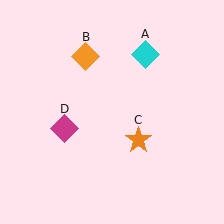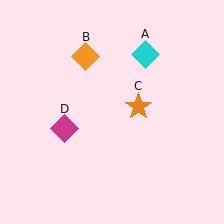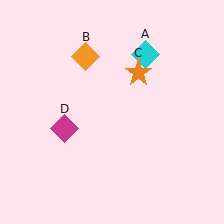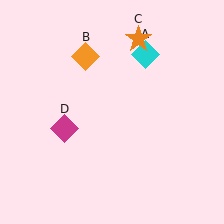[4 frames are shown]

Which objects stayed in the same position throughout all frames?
Cyan diamond (object A) and orange diamond (object B) and magenta diamond (object D) remained stationary.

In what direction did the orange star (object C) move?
The orange star (object C) moved up.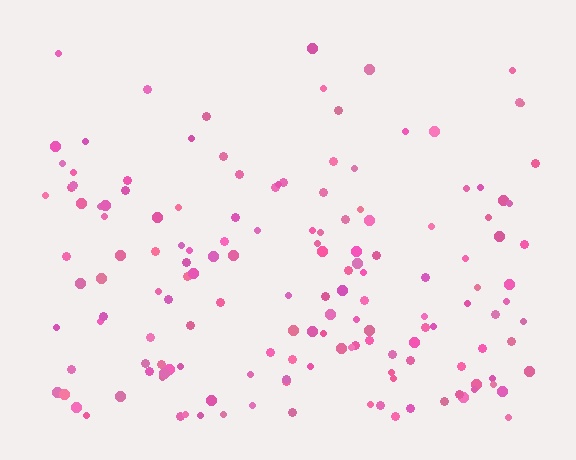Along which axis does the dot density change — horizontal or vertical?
Vertical.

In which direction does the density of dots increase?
From top to bottom, with the bottom side densest.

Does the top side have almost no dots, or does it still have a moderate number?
Still a moderate number, just noticeably fewer than the bottom.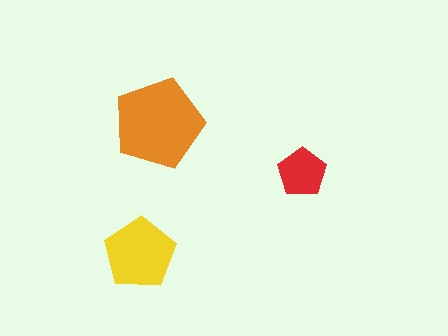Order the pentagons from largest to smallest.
the orange one, the yellow one, the red one.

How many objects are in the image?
There are 3 objects in the image.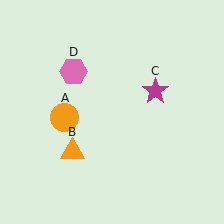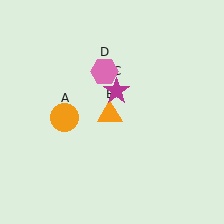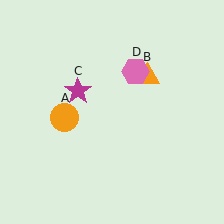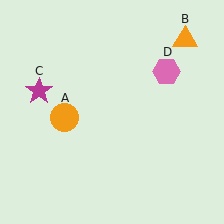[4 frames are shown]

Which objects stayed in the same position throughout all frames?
Orange circle (object A) remained stationary.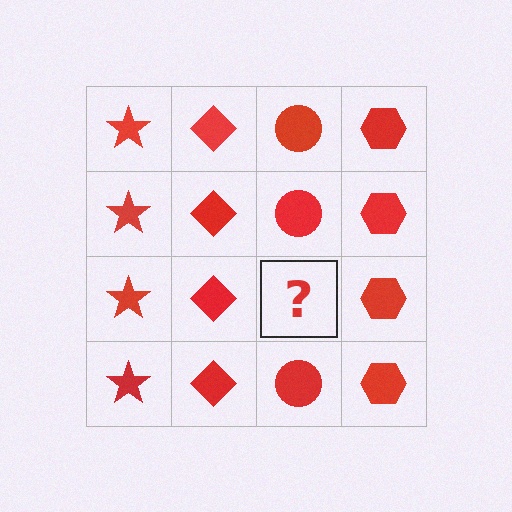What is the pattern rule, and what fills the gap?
The rule is that each column has a consistent shape. The gap should be filled with a red circle.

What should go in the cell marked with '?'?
The missing cell should contain a red circle.